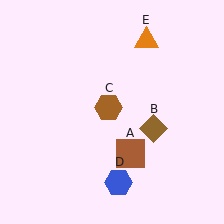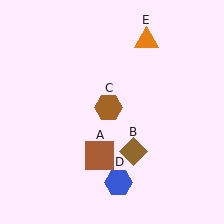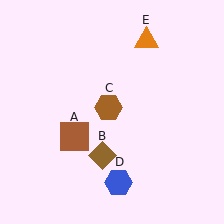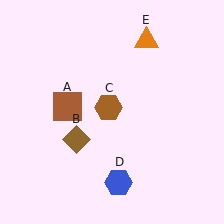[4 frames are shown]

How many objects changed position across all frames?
2 objects changed position: brown square (object A), brown diamond (object B).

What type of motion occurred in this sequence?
The brown square (object A), brown diamond (object B) rotated clockwise around the center of the scene.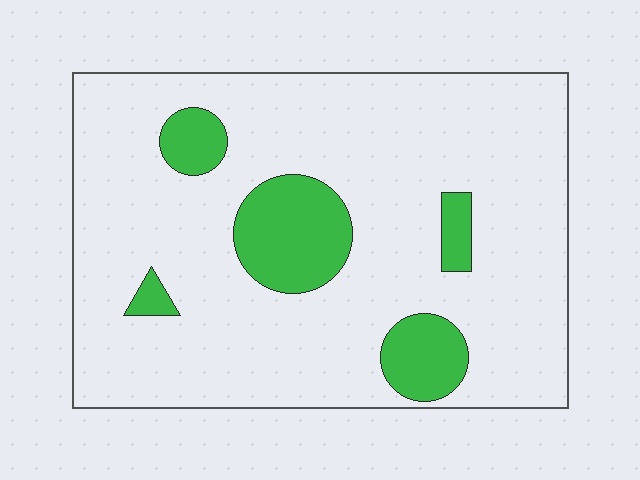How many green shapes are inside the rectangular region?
5.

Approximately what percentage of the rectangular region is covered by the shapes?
Approximately 15%.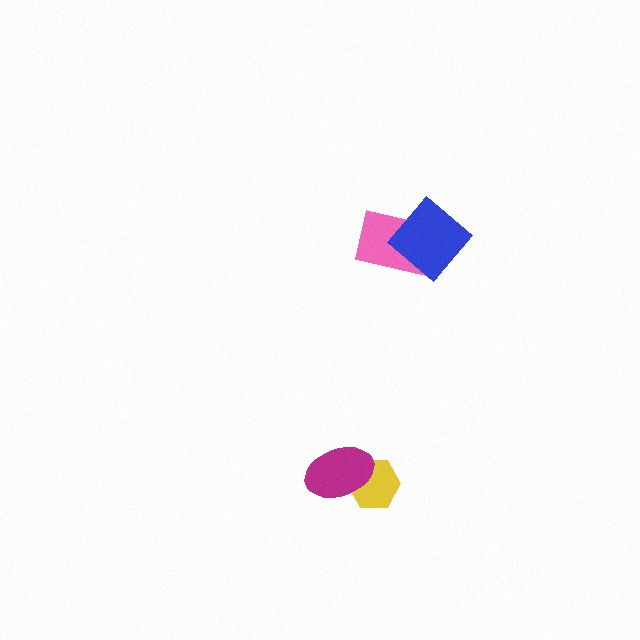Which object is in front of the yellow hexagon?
The magenta ellipse is in front of the yellow hexagon.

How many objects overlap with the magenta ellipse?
1 object overlaps with the magenta ellipse.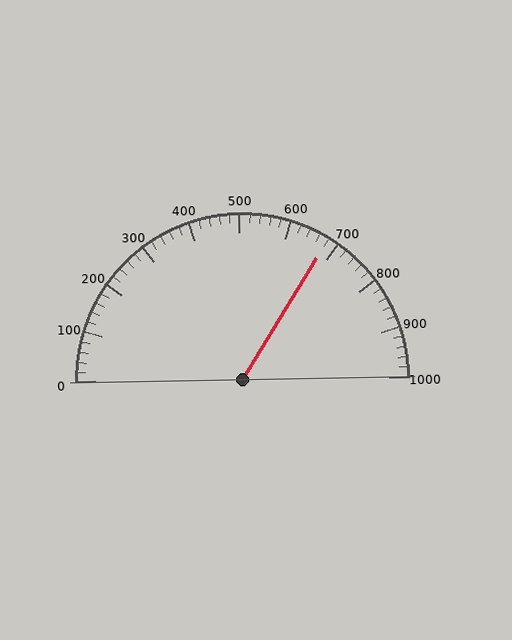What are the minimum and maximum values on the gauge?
The gauge ranges from 0 to 1000.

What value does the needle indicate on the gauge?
The needle indicates approximately 680.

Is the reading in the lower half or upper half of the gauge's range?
The reading is in the upper half of the range (0 to 1000).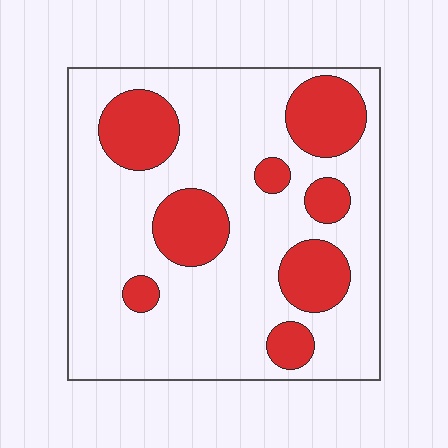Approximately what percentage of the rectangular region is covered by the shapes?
Approximately 25%.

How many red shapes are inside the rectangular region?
8.